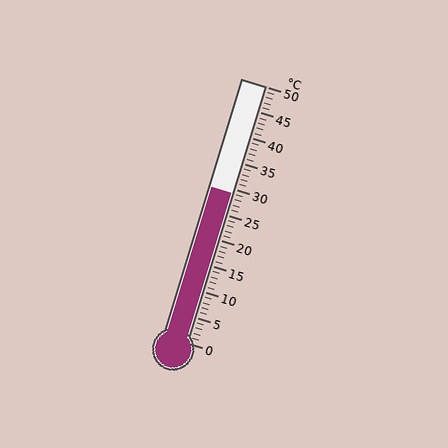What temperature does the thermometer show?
The thermometer shows approximately 29°C.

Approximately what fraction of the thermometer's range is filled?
The thermometer is filled to approximately 60% of its range.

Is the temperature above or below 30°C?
The temperature is below 30°C.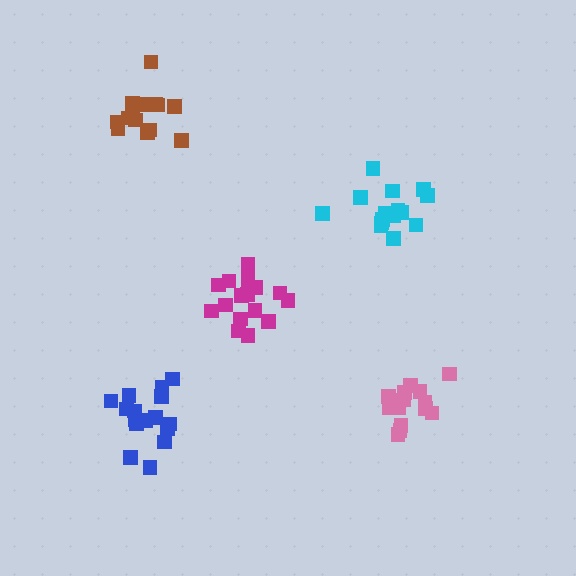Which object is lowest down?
The blue cluster is bottommost.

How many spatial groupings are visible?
There are 5 spatial groupings.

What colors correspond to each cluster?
The clusters are colored: blue, cyan, pink, magenta, brown.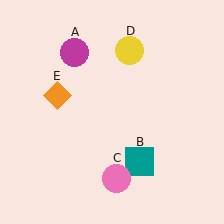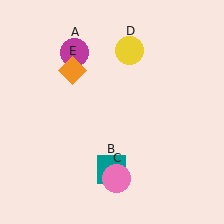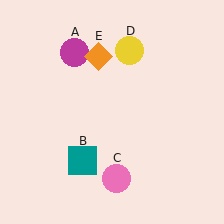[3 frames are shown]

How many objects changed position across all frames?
2 objects changed position: teal square (object B), orange diamond (object E).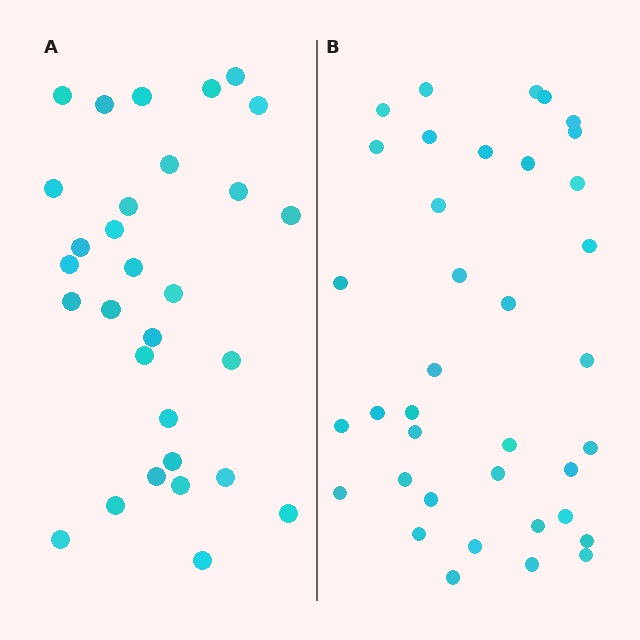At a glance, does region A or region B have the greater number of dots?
Region B (the right region) has more dots.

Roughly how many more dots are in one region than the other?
Region B has roughly 8 or so more dots than region A.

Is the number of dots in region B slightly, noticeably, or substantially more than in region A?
Region B has only slightly more — the two regions are fairly close. The ratio is roughly 1.2 to 1.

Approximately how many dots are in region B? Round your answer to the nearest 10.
About 40 dots. (The exact count is 37, which rounds to 40.)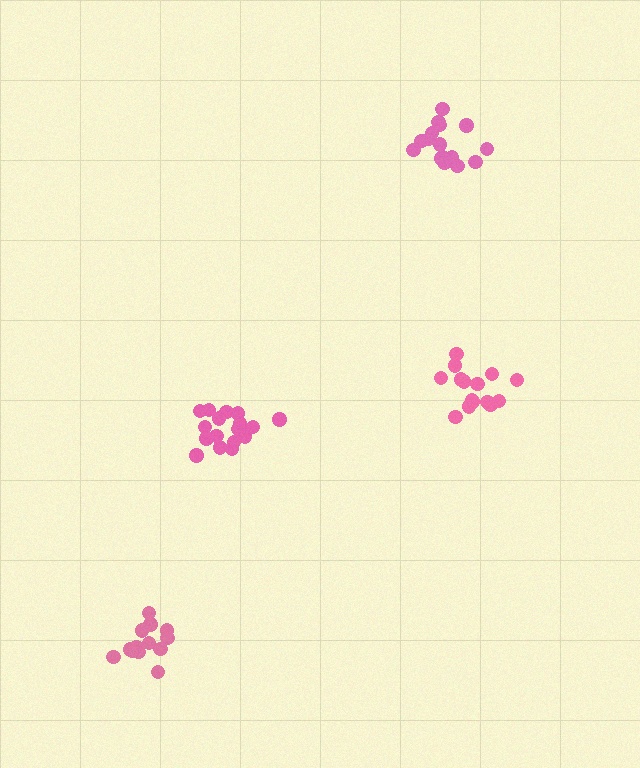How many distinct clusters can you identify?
There are 4 distinct clusters.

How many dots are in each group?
Group 1: 18 dots, Group 2: 15 dots, Group 3: 15 dots, Group 4: 17 dots (65 total).